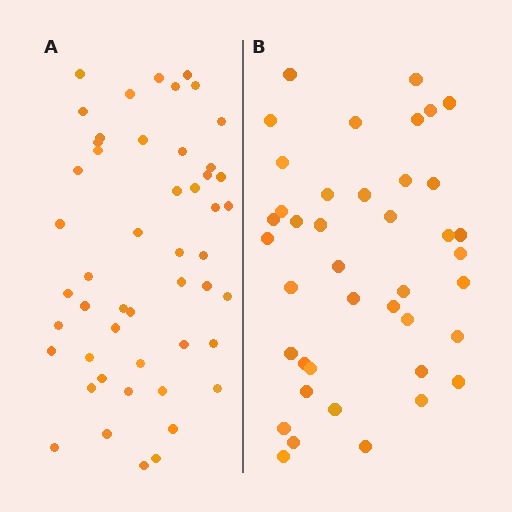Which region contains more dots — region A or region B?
Region A (the left region) has more dots.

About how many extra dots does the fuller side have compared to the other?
Region A has roughly 8 or so more dots than region B.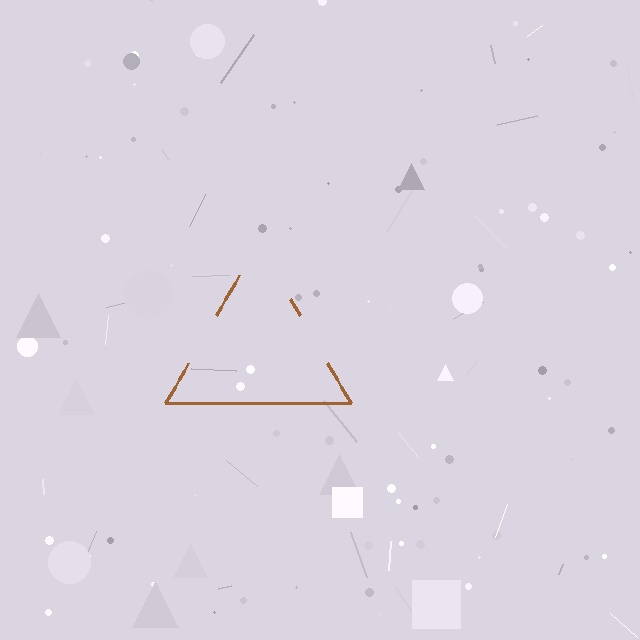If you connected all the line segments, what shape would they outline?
They would outline a triangle.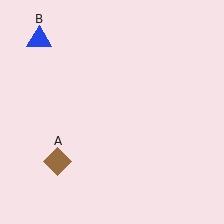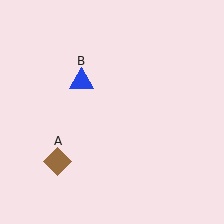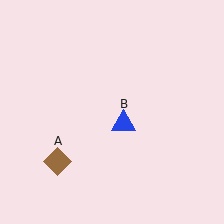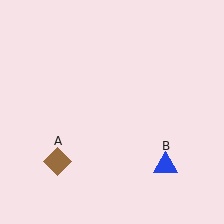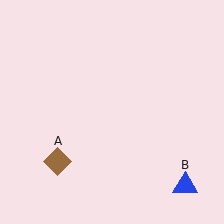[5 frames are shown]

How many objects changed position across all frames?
1 object changed position: blue triangle (object B).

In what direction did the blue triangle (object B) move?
The blue triangle (object B) moved down and to the right.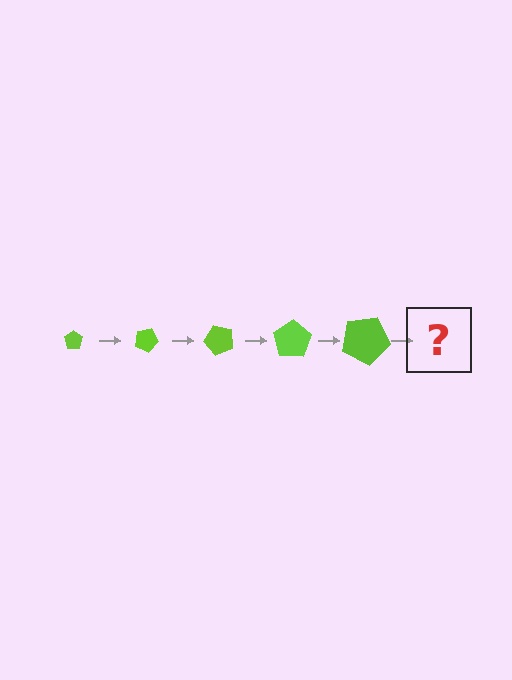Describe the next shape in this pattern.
It should be a pentagon, larger than the previous one and rotated 125 degrees from the start.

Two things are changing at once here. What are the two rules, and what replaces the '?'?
The two rules are that the pentagon grows larger each step and it rotates 25 degrees each step. The '?' should be a pentagon, larger than the previous one and rotated 125 degrees from the start.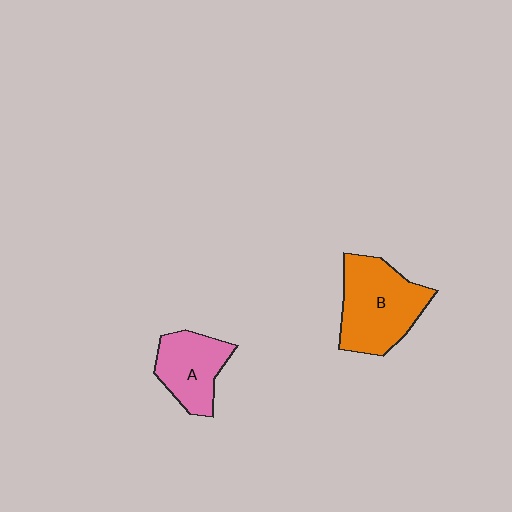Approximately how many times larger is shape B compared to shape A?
Approximately 1.5 times.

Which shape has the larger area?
Shape B (orange).